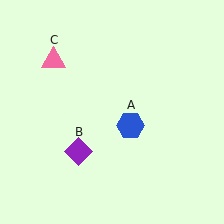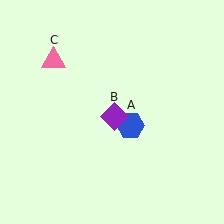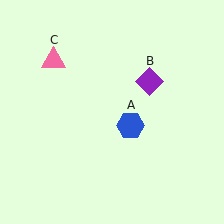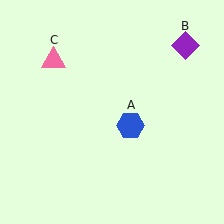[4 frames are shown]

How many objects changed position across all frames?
1 object changed position: purple diamond (object B).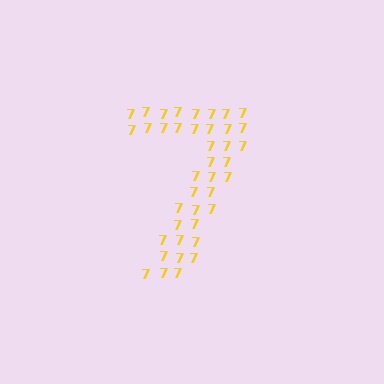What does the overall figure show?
The overall figure shows the digit 7.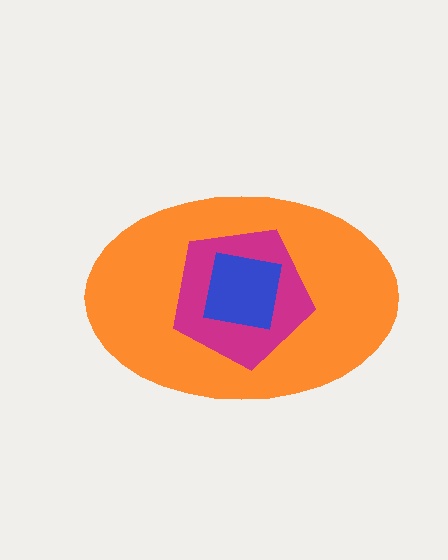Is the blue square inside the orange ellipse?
Yes.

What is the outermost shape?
The orange ellipse.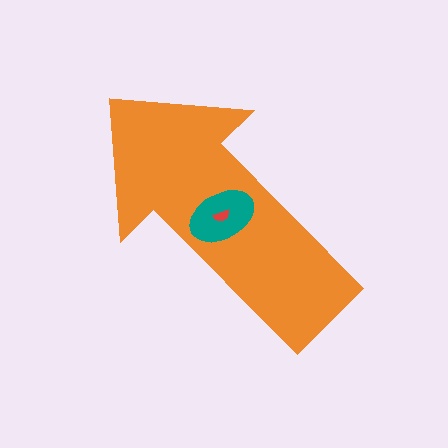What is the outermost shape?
The orange arrow.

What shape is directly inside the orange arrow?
The teal ellipse.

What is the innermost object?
The red semicircle.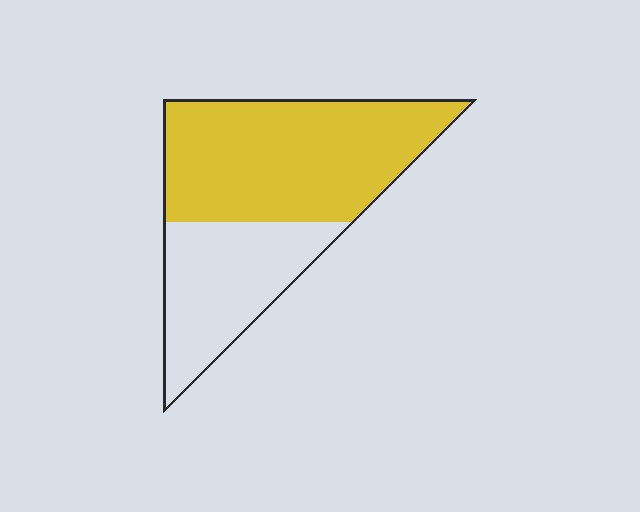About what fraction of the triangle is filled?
About five eighths (5/8).